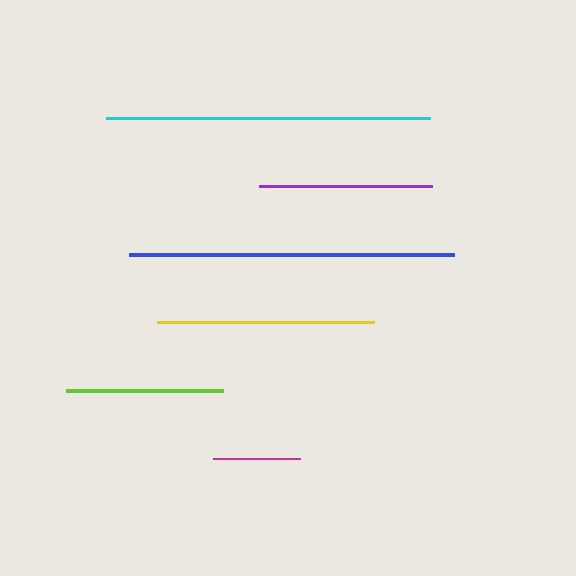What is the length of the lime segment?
The lime segment is approximately 157 pixels long.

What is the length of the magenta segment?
The magenta segment is approximately 87 pixels long.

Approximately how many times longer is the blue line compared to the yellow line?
The blue line is approximately 1.5 times the length of the yellow line.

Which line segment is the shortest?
The magenta line is the shortest at approximately 87 pixels.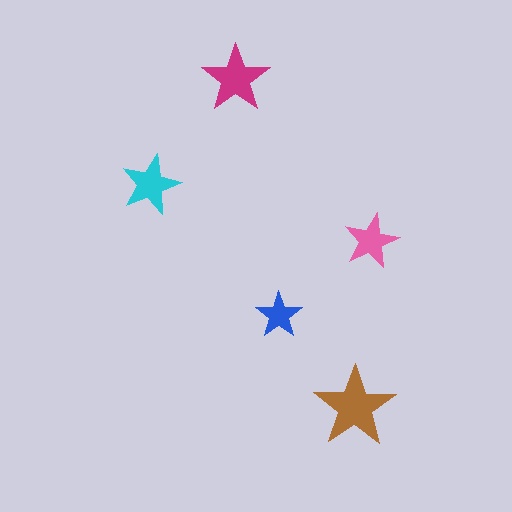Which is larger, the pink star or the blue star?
The pink one.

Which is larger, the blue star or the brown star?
The brown one.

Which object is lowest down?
The brown star is bottommost.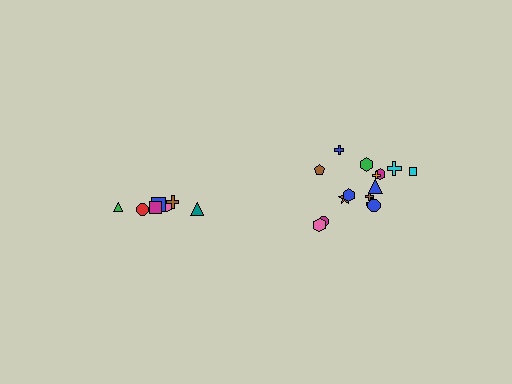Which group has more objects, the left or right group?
The right group.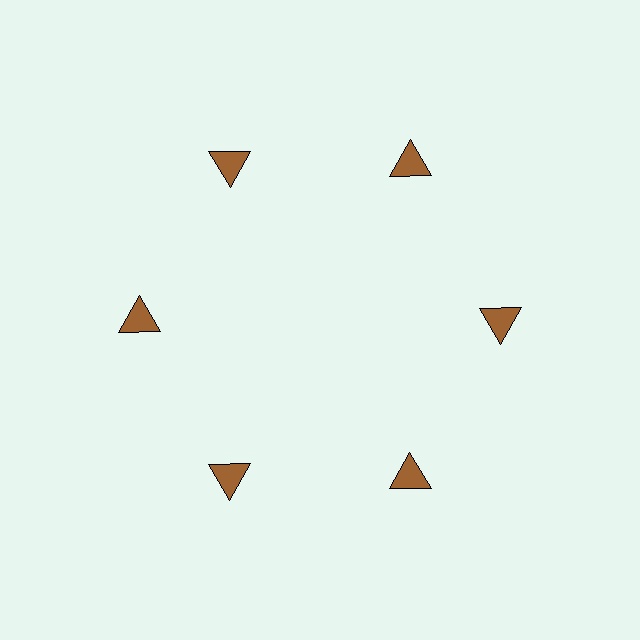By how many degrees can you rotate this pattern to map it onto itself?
The pattern maps onto itself every 60 degrees of rotation.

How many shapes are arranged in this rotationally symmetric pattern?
There are 6 shapes, arranged in 6 groups of 1.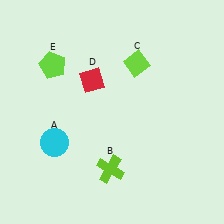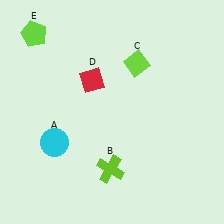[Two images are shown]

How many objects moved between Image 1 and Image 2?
1 object moved between the two images.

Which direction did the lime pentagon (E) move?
The lime pentagon (E) moved up.